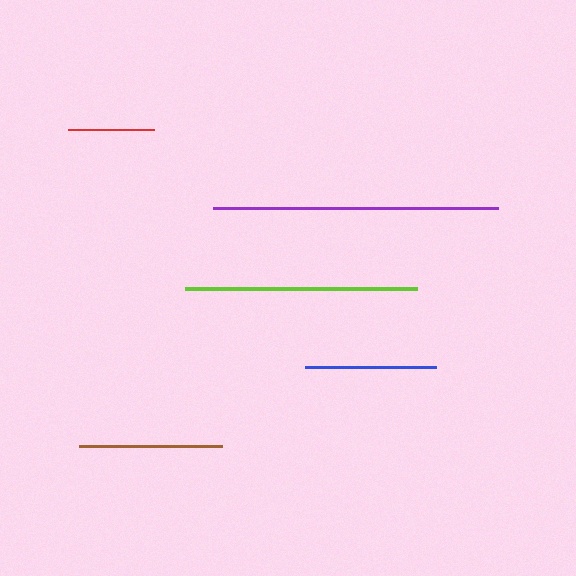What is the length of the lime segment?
The lime segment is approximately 232 pixels long.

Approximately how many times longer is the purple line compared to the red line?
The purple line is approximately 3.3 times the length of the red line.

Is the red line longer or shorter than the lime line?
The lime line is longer than the red line.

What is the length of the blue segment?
The blue segment is approximately 132 pixels long.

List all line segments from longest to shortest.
From longest to shortest: purple, lime, brown, blue, red.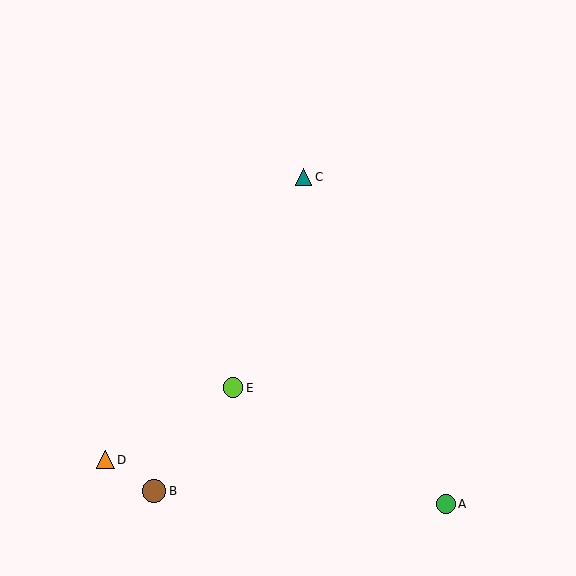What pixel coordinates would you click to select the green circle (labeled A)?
Click at (446, 504) to select the green circle A.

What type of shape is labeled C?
Shape C is a teal triangle.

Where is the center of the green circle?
The center of the green circle is at (446, 504).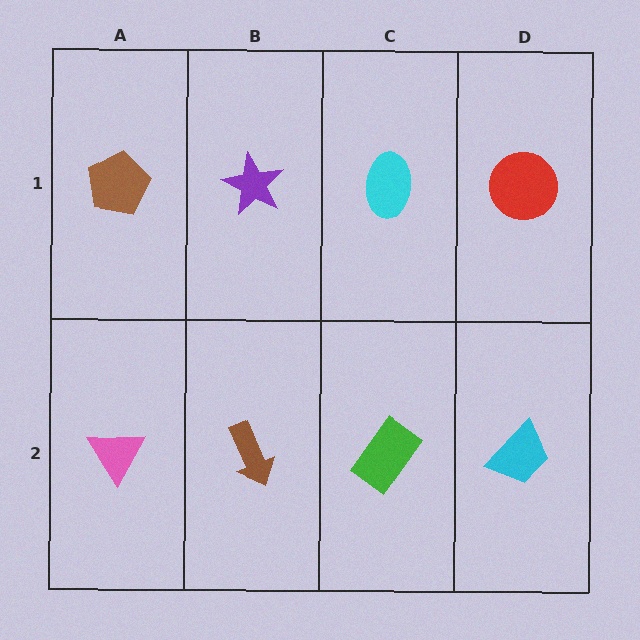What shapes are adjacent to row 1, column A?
A pink triangle (row 2, column A), a purple star (row 1, column B).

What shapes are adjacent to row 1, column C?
A green rectangle (row 2, column C), a purple star (row 1, column B), a red circle (row 1, column D).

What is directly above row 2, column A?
A brown pentagon.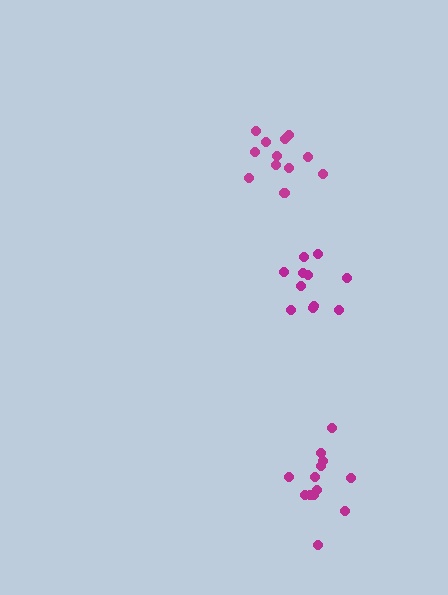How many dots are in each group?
Group 1: 12 dots, Group 2: 11 dots, Group 3: 13 dots (36 total).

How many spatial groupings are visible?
There are 3 spatial groupings.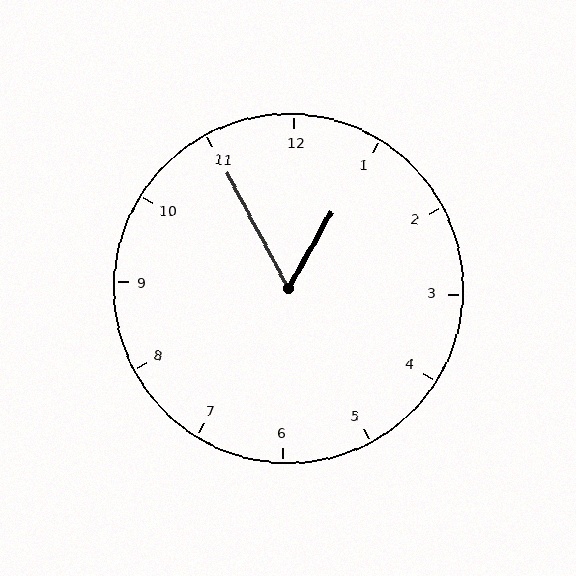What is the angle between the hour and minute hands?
Approximately 58 degrees.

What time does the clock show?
12:55.